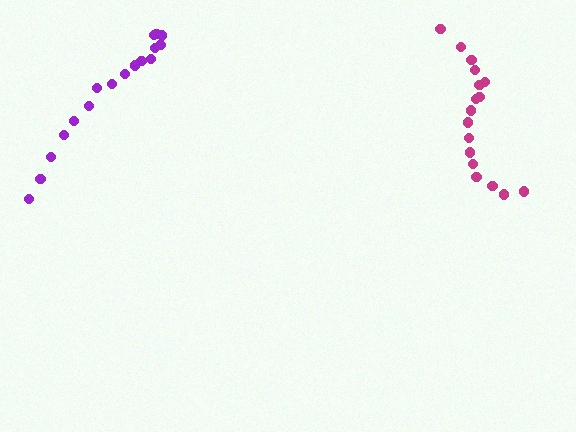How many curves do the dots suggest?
There are 2 distinct paths.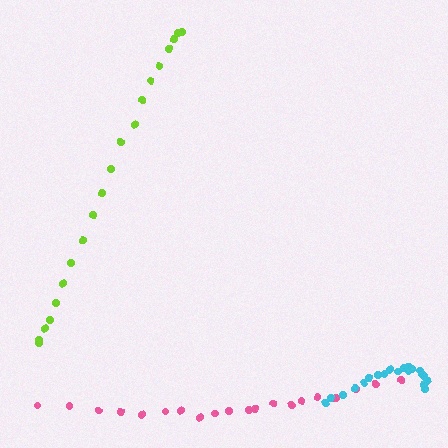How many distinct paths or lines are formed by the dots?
There are 3 distinct paths.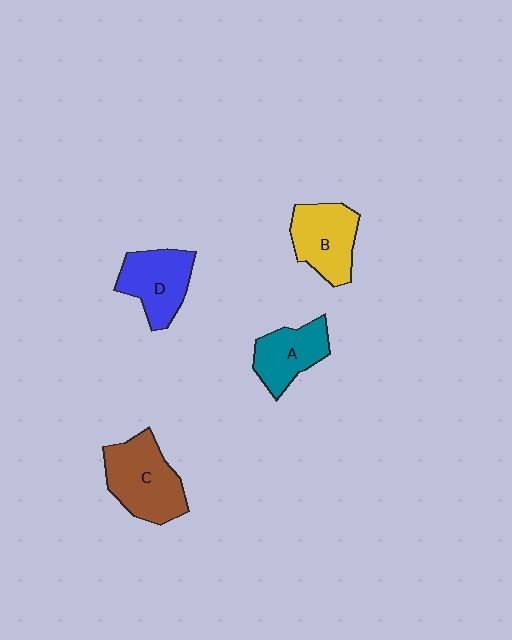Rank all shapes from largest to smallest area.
From largest to smallest: C (brown), B (yellow), D (blue), A (teal).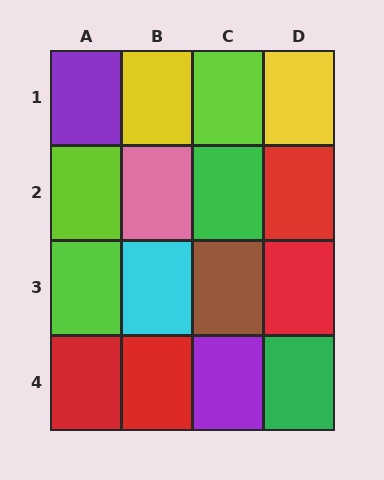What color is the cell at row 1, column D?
Yellow.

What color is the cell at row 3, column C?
Brown.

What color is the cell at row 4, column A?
Red.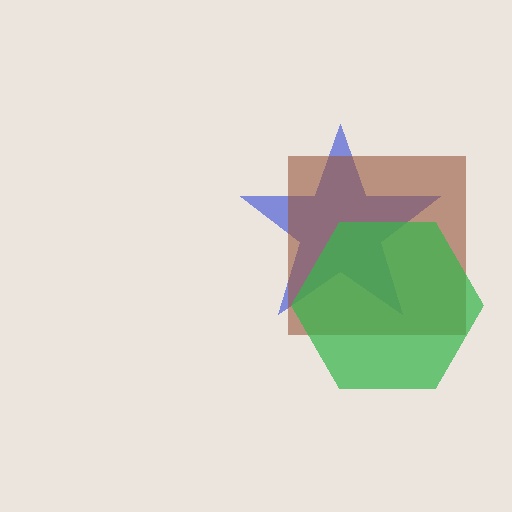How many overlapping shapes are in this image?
There are 3 overlapping shapes in the image.